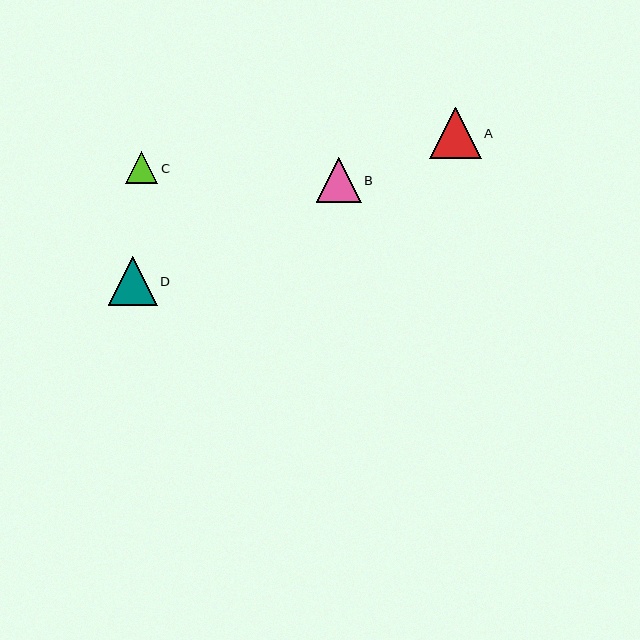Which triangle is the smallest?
Triangle C is the smallest with a size of approximately 32 pixels.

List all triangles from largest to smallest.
From largest to smallest: A, D, B, C.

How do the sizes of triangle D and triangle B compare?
Triangle D and triangle B are approximately the same size.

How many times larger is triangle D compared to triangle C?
Triangle D is approximately 1.5 times the size of triangle C.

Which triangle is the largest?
Triangle A is the largest with a size of approximately 51 pixels.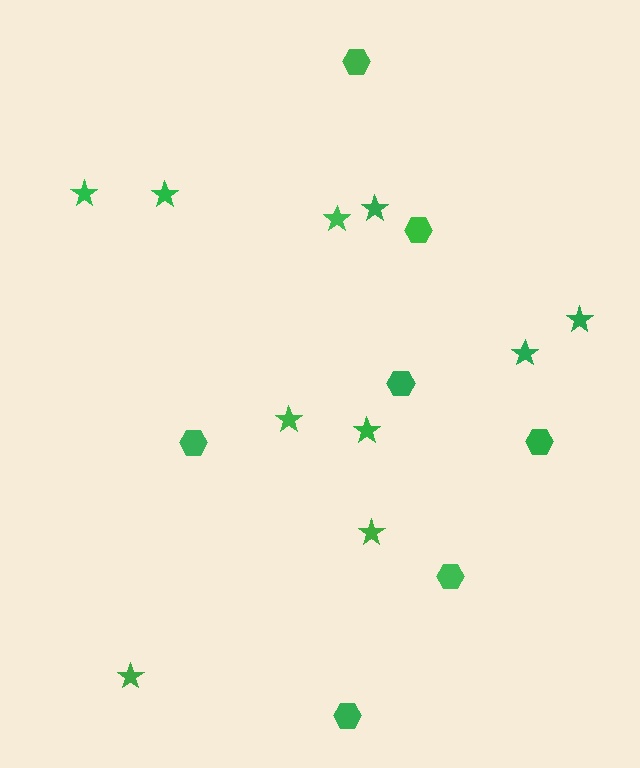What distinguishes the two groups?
There are 2 groups: one group of hexagons (7) and one group of stars (10).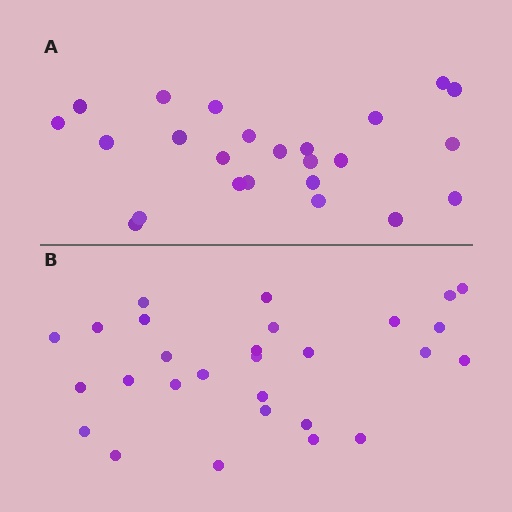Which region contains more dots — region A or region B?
Region B (the bottom region) has more dots.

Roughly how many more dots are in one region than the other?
Region B has about 4 more dots than region A.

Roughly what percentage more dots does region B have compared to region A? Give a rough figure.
About 15% more.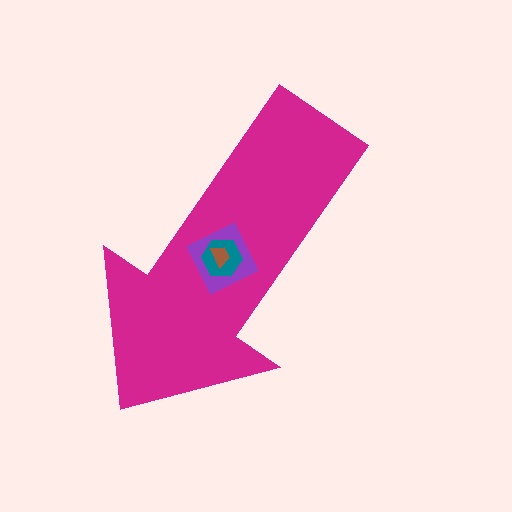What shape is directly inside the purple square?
The teal hexagon.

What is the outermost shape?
The magenta arrow.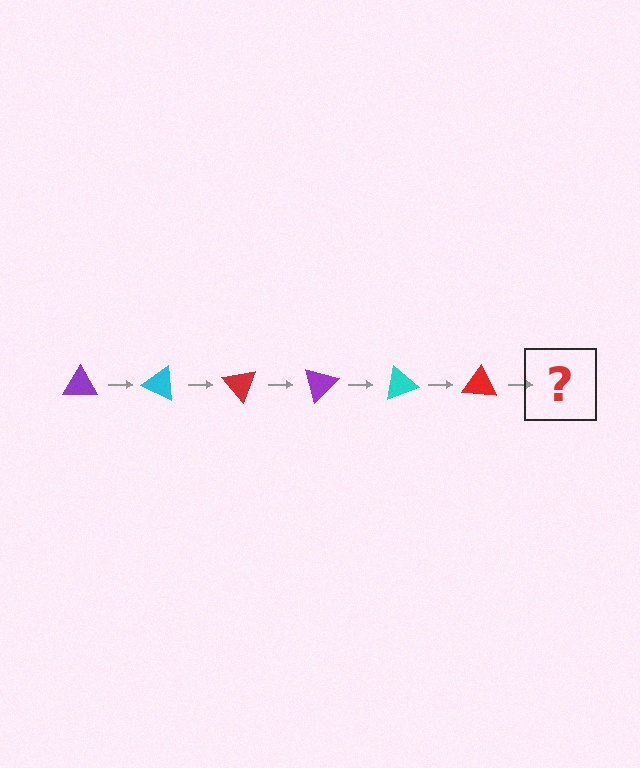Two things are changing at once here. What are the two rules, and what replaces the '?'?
The two rules are that it rotates 25 degrees each step and the color cycles through purple, cyan, and red. The '?' should be a purple triangle, rotated 150 degrees from the start.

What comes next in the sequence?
The next element should be a purple triangle, rotated 150 degrees from the start.